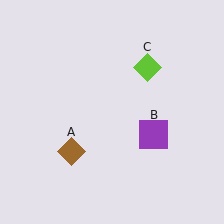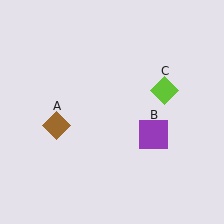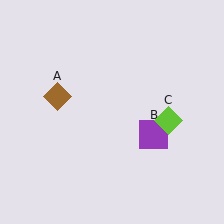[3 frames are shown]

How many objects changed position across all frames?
2 objects changed position: brown diamond (object A), lime diamond (object C).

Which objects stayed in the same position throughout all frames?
Purple square (object B) remained stationary.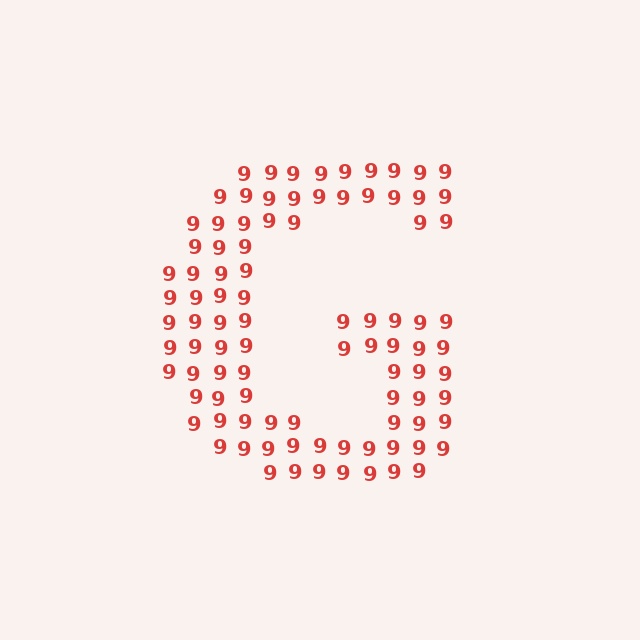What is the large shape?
The large shape is the letter G.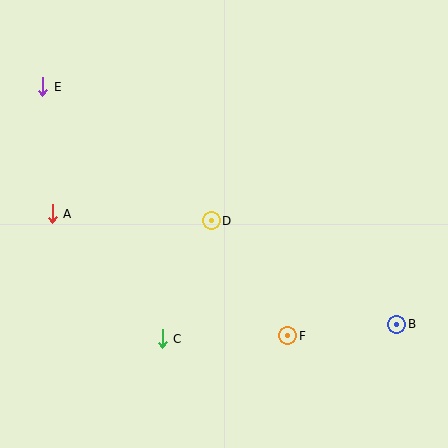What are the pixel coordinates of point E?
Point E is at (43, 87).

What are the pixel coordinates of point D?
Point D is at (211, 221).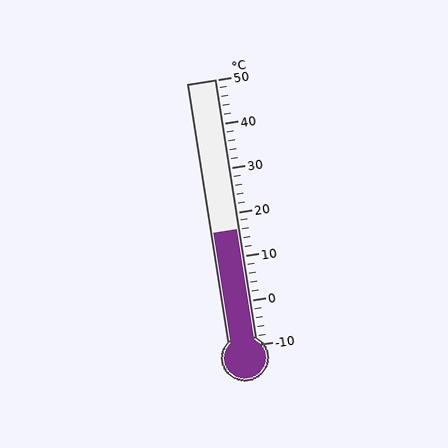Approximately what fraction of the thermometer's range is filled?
The thermometer is filled to approximately 45% of its range.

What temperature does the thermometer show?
The thermometer shows approximately 16°C.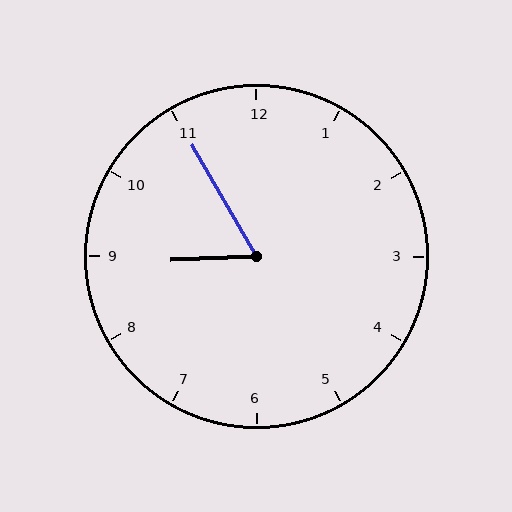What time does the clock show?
8:55.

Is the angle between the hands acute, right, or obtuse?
It is acute.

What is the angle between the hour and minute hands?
Approximately 62 degrees.